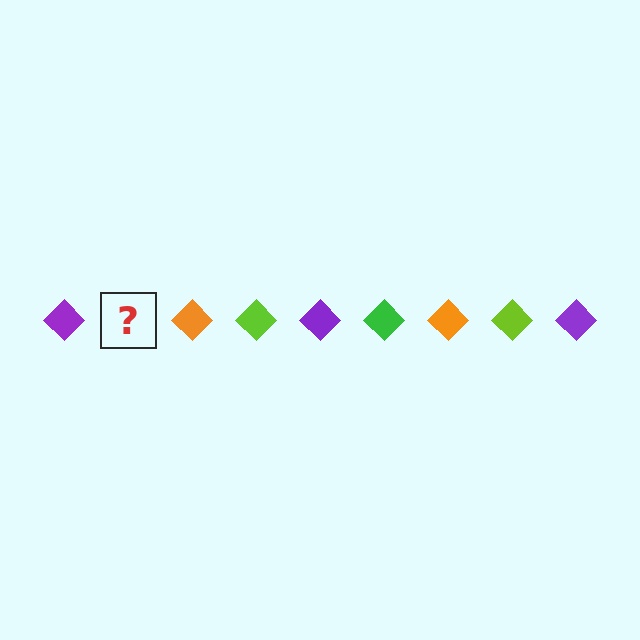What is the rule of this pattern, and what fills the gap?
The rule is that the pattern cycles through purple, green, orange, lime diamonds. The gap should be filled with a green diamond.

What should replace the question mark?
The question mark should be replaced with a green diamond.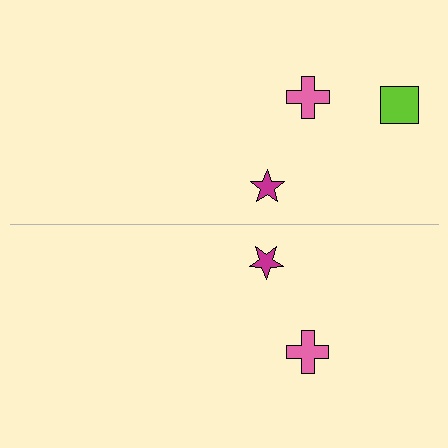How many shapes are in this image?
There are 5 shapes in this image.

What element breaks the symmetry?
A lime square is missing from the bottom side.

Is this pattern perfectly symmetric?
No, the pattern is not perfectly symmetric. A lime square is missing from the bottom side.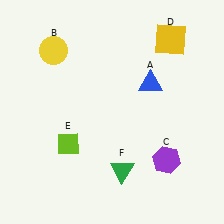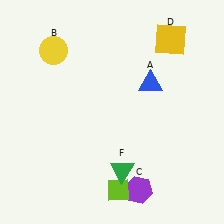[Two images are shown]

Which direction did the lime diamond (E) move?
The lime diamond (E) moved right.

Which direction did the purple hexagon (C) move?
The purple hexagon (C) moved down.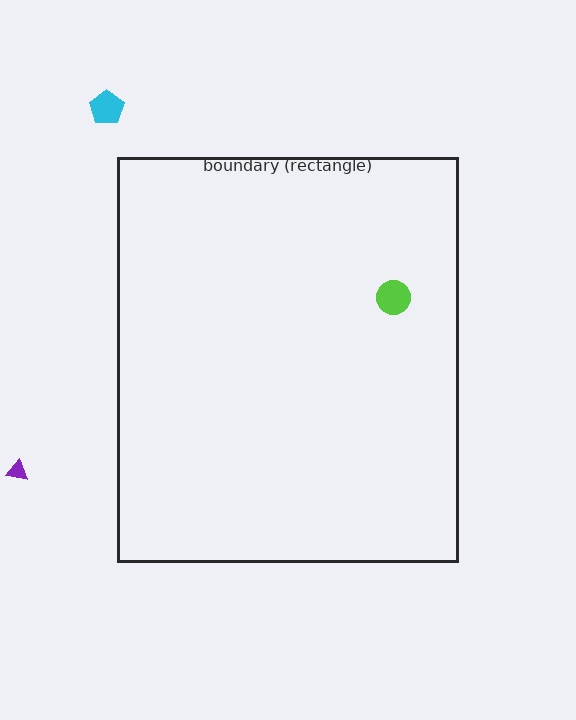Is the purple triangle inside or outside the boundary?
Outside.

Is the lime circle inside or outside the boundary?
Inside.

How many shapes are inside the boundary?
1 inside, 2 outside.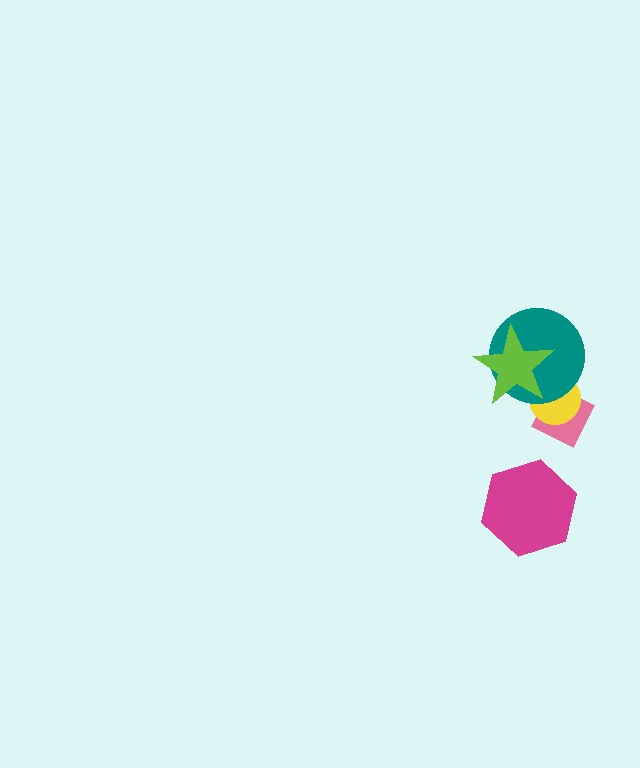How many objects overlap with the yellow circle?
3 objects overlap with the yellow circle.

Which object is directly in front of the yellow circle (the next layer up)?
The teal circle is directly in front of the yellow circle.